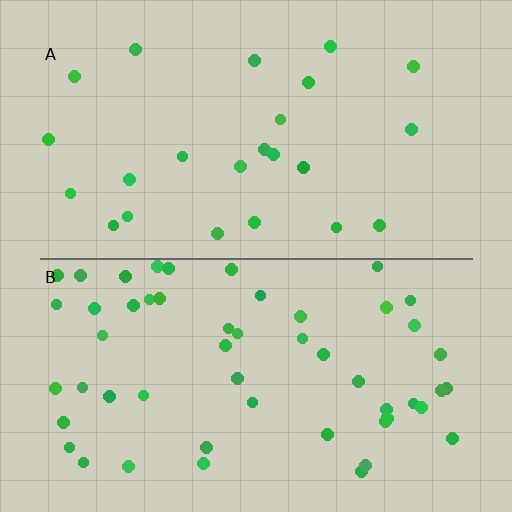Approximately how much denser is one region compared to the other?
Approximately 2.3× — region B over region A.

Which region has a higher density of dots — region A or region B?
B (the bottom).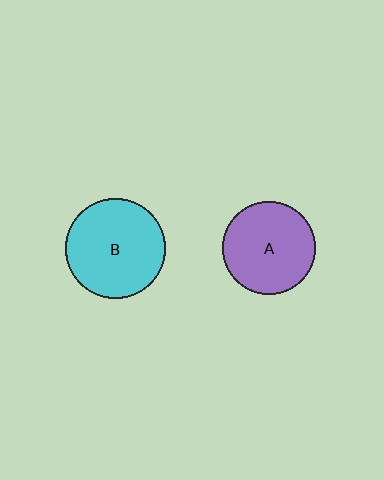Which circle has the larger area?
Circle B (cyan).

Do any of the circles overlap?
No, none of the circles overlap.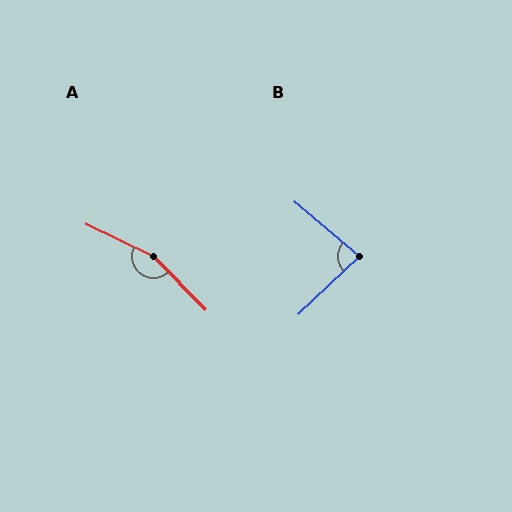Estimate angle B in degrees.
Approximately 84 degrees.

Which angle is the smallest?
B, at approximately 84 degrees.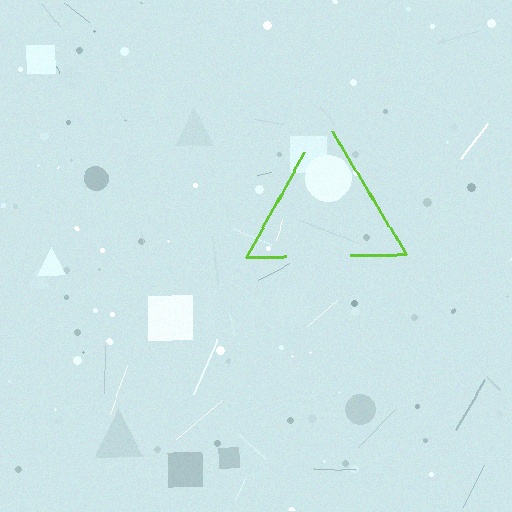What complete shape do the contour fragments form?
The contour fragments form a triangle.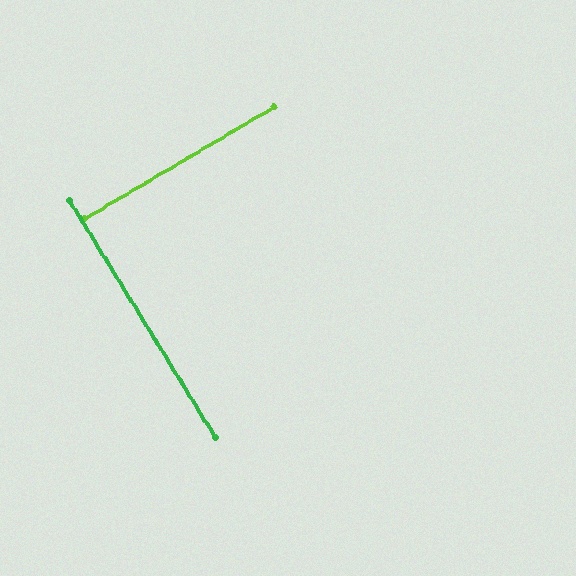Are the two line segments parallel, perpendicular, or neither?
Perpendicular — they meet at approximately 89°.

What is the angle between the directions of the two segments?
Approximately 89 degrees.